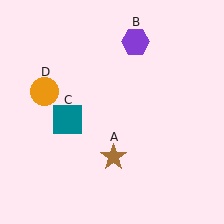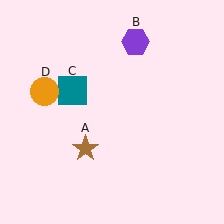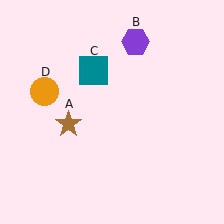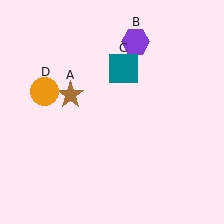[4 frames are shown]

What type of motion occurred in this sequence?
The brown star (object A), teal square (object C) rotated clockwise around the center of the scene.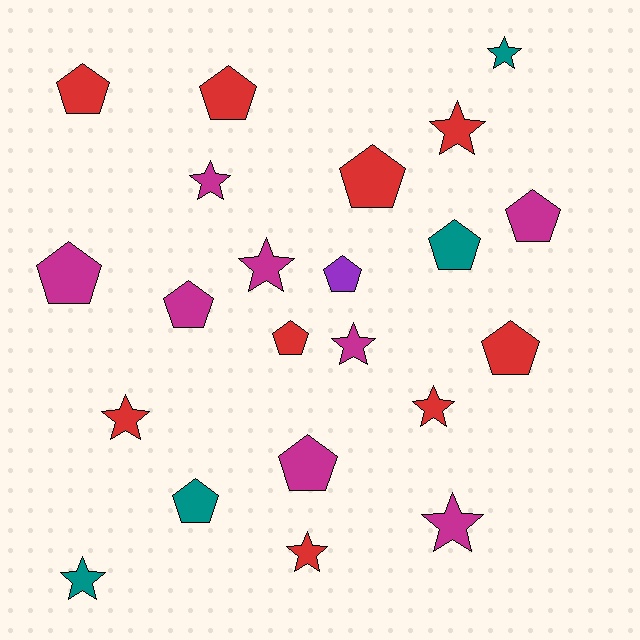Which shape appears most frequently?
Pentagon, with 12 objects.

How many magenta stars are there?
There are 4 magenta stars.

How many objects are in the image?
There are 22 objects.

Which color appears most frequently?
Red, with 9 objects.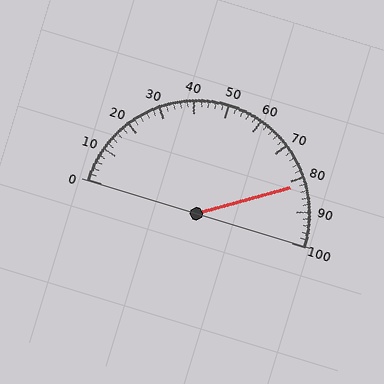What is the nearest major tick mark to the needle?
The nearest major tick mark is 80.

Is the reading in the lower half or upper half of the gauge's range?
The reading is in the upper half of the range (0 to 100).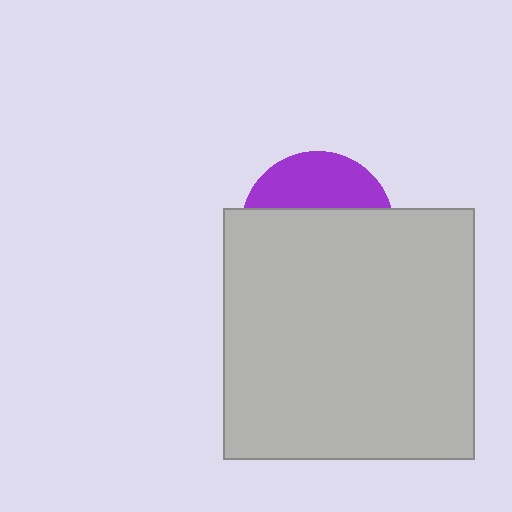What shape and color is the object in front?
The object in front is a light gray square.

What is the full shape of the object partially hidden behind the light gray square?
The partially hidden object is a purple circle.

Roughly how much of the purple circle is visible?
A small part of it is visible (roughly 33%).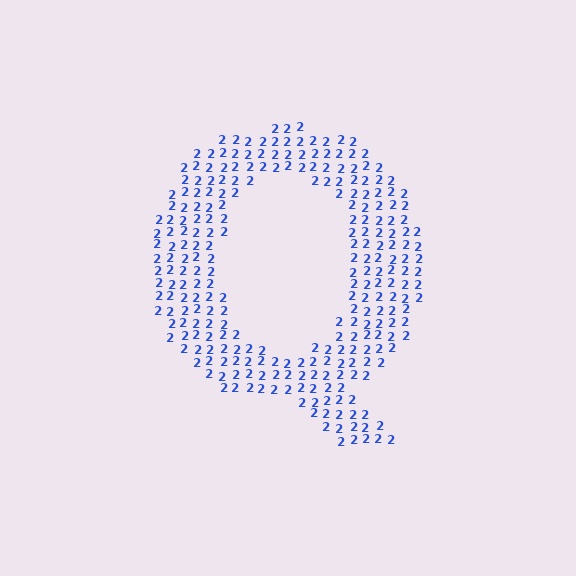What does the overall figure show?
The overall figure shows the letter Q.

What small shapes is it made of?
It is made of small digit 2's.